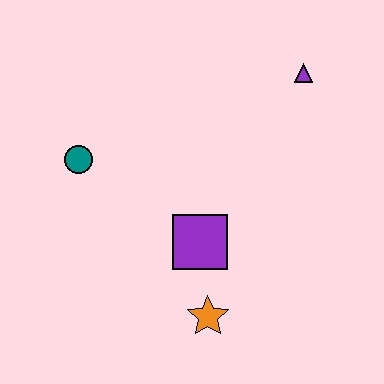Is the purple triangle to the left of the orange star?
No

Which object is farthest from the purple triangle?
The orange star is farthest from the purple triangle.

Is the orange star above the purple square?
No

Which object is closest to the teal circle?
The purple square is closest to the teal circle.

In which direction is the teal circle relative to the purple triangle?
The teal circle is to the left of the purple triangle.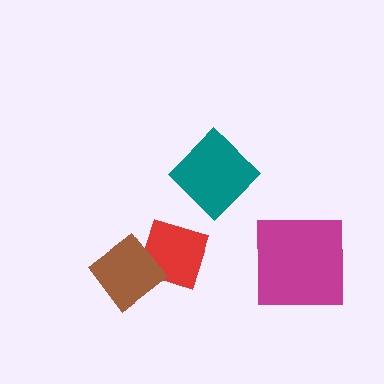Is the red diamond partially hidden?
Yes, it is partially covered by another shape.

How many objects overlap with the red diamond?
1 object overlaps with the red diamond.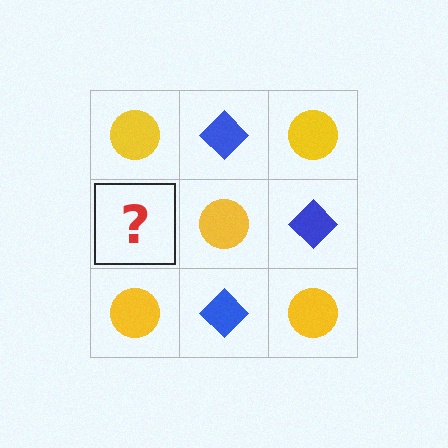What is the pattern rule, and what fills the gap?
The rule is that it alternates yellow circle and blue diamond in a checkerboard pattern. The gap should be filled with a blue diamond.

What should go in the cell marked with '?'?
The missing cell should contain a blue diamond.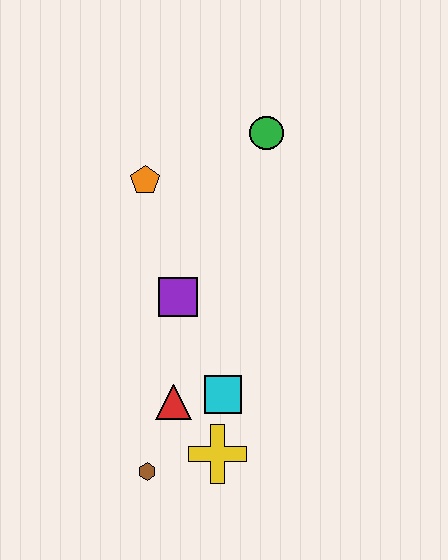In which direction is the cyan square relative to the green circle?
The cyan square is below the green circle.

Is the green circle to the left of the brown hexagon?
No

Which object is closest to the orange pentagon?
The purple square is closest to the orange pentagon.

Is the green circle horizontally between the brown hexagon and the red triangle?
No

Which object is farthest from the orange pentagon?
The brown hexagon is farthest from the orange pentagon.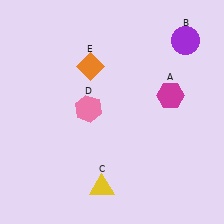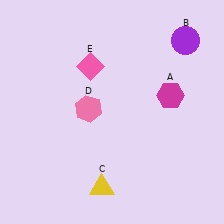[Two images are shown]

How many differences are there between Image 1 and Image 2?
There is 1 difference between the two images.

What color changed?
The diamond (E) changed from orange in Image 1 to pink in Image 2.